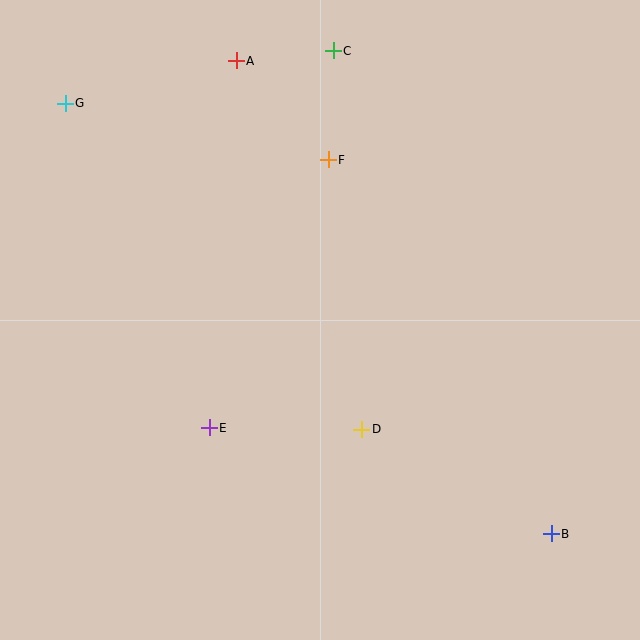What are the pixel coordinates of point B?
Point B is at (551, 534).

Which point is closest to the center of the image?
Point D at (362, 429) is closest to the center.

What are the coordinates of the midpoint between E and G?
The midpoint between E and G is at (137, 265).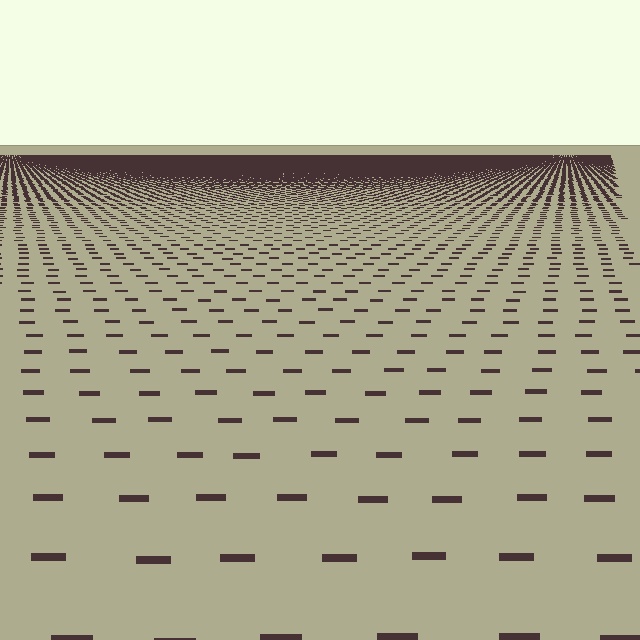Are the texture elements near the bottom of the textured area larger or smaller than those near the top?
Larger. Near the bottom, elements are closer to the viewer and appear at a bigger on-screen size.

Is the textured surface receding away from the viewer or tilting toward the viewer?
The surface is receding away from the viewer. Texture elements get smaller and denser toward the top.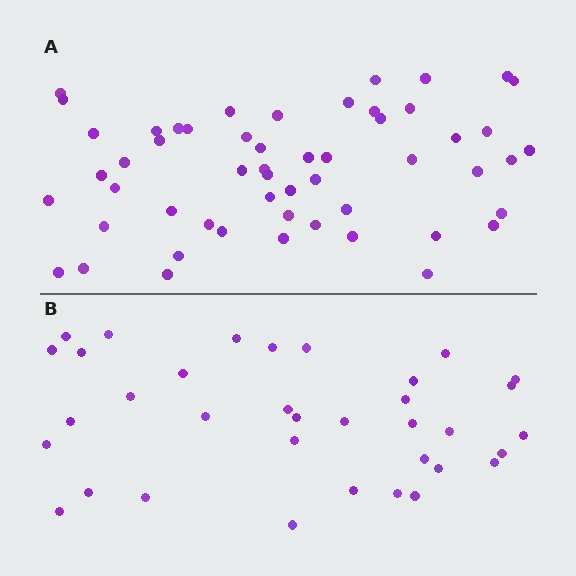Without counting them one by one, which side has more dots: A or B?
Region A (the top region) has more dots.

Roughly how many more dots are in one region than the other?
Region A has approximately 20 more dots than region B.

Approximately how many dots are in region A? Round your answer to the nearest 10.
About 50 dots. (The exact count is 54, which rounds to 50.)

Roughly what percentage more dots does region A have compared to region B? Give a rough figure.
About 55% more.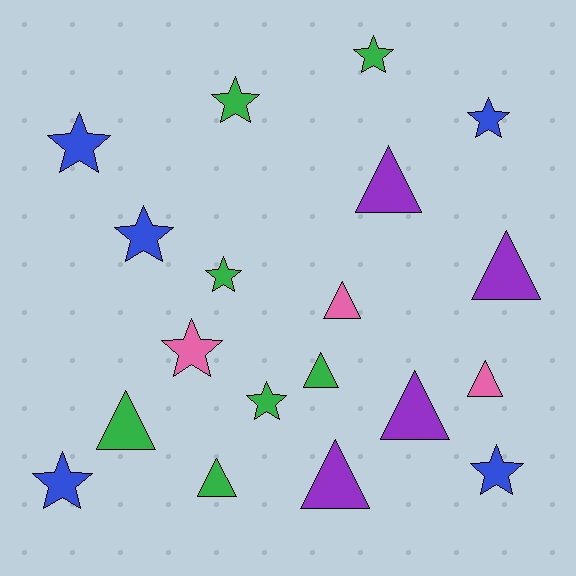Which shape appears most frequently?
Star, with 10 objects.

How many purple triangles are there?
There are 4 purple triangles.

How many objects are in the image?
There are 19 objects.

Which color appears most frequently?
Green, with 7 objects.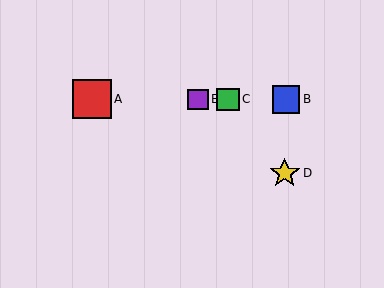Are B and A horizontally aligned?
Yes, both are at y≈99.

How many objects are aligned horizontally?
4 objects (A, B, C, E) are aligned horizontally.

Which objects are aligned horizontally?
Objects A, B, C, E are aligned horizontally.